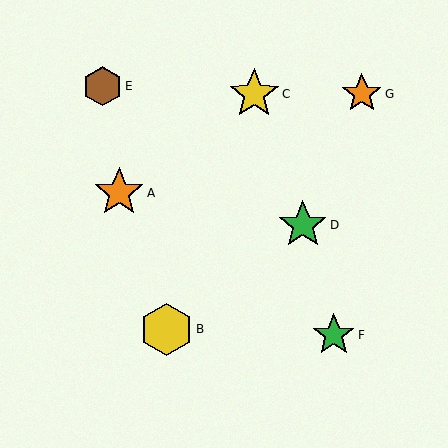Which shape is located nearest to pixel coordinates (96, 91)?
The brown hexagon (labeled E) at (103, 86) is nearest to that location.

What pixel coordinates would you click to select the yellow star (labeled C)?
Click at (254, 94) to select the yellow star C.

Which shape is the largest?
The yellow hexagon (labeled B) is the largest.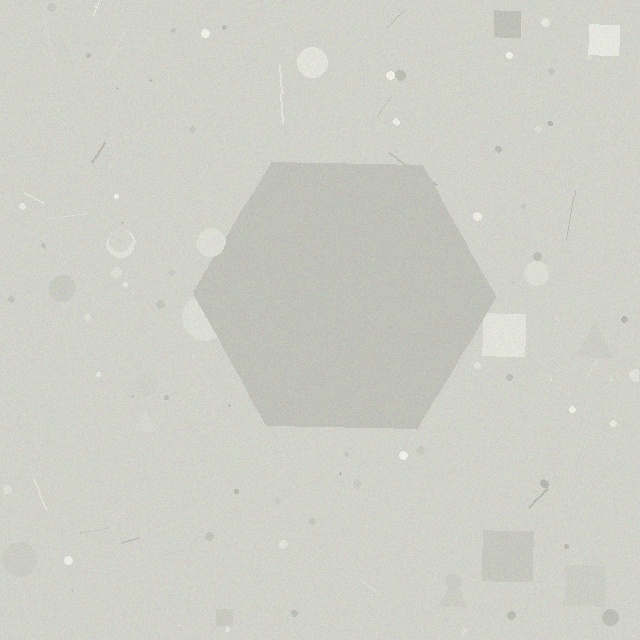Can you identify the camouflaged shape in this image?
The camouflaged shape is a hexagon.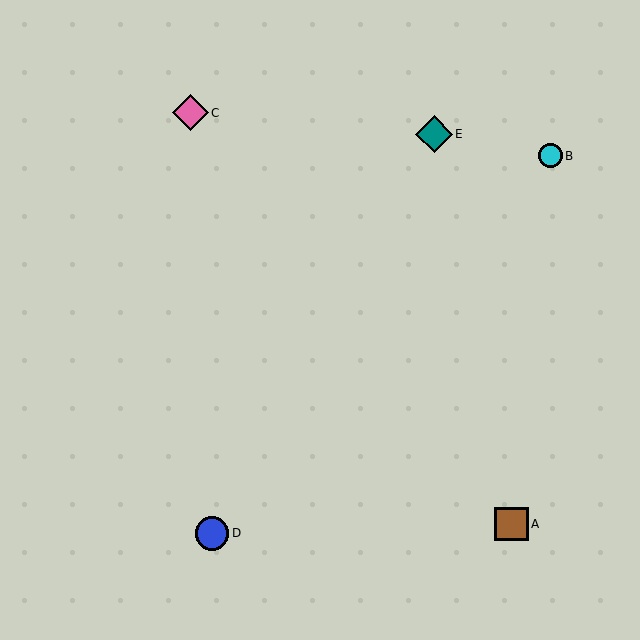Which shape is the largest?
The teal diamond (labeled E) is the largest.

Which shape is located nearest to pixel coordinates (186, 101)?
The pink diamond (labeled C) at (190, 113) is nearest to that location.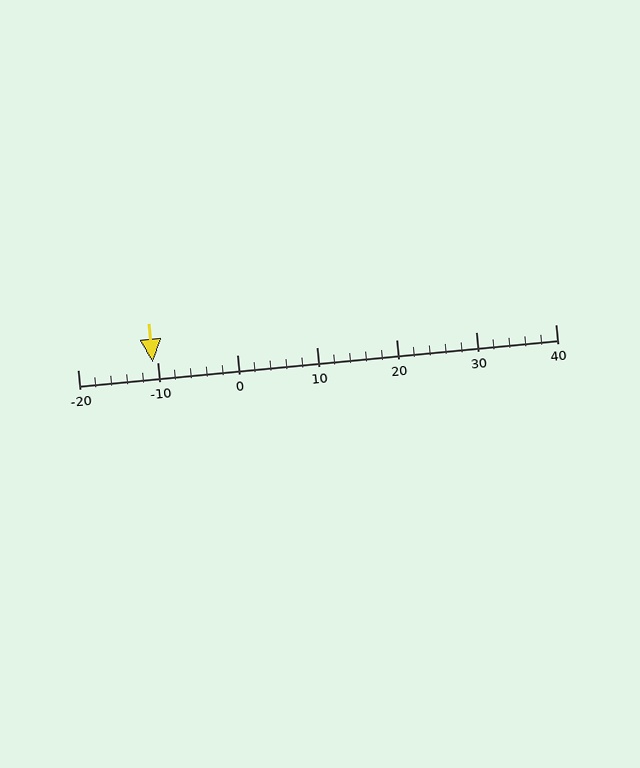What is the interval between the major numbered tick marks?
The major tick marks are spaced 10 units apart.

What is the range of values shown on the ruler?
The ruler shows values from -20 to 40.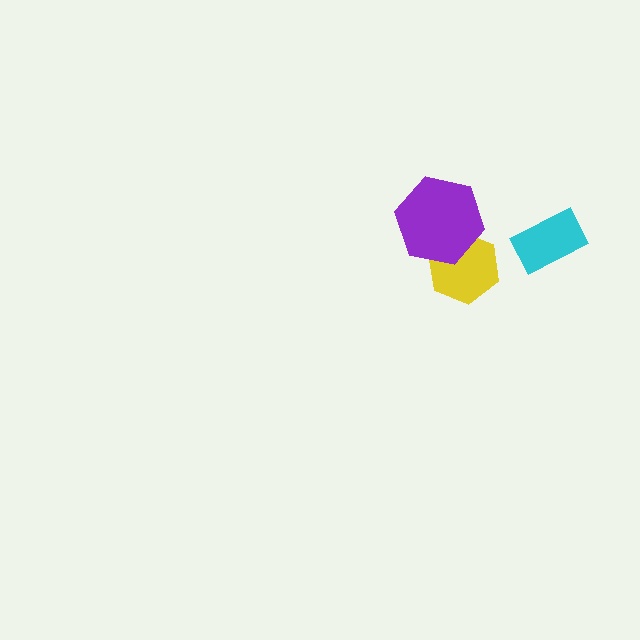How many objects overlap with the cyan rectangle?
0 objects overlap with the cyan rectangle.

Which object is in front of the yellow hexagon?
The purple hexagon is in front of the yellow hexagon.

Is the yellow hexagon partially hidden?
Yes, it is partially covered by another shape.